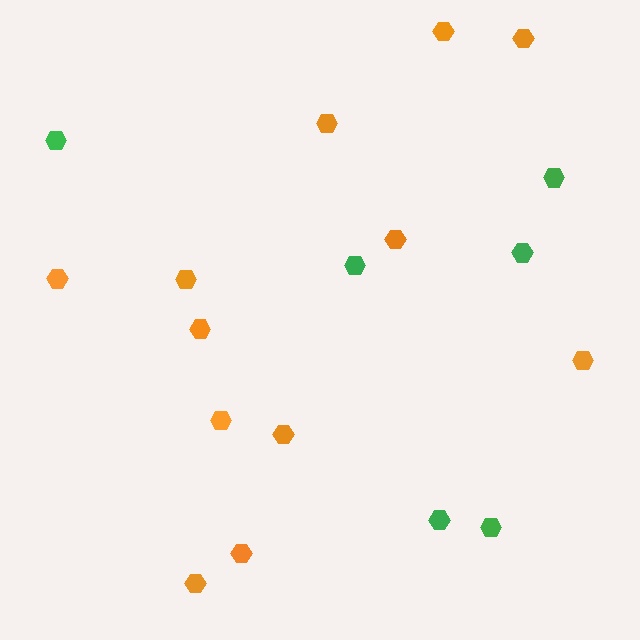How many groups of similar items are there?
There are 2 groups: one group of green hexagons (6) and one group of orange hexagons (12).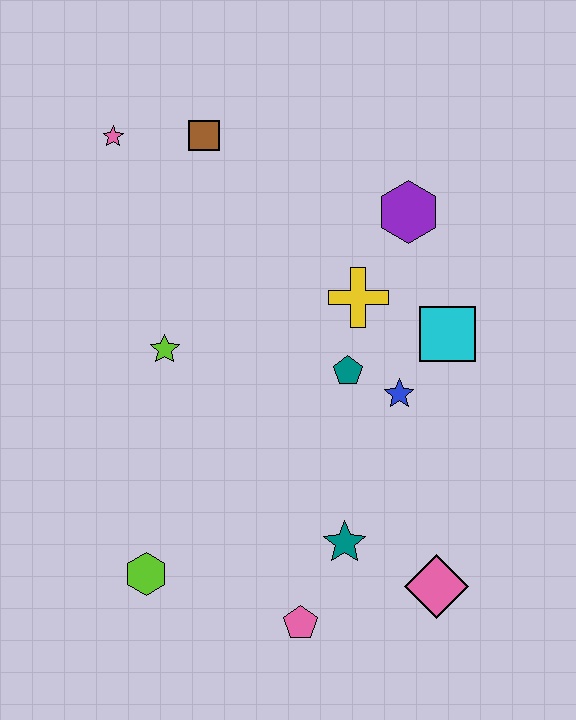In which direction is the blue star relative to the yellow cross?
The blue star is below the yellow cross.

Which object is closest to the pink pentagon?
The teal star is closest to the pink pentagon.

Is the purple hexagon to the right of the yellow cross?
Yes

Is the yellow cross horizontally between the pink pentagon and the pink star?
No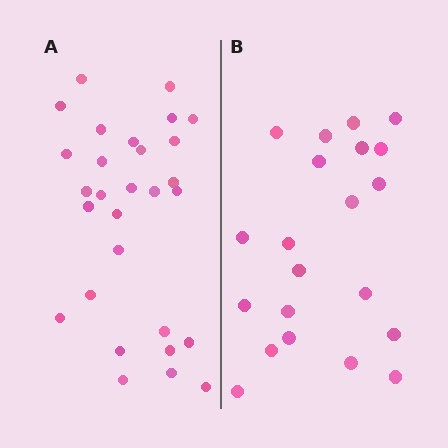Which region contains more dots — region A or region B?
Region A (the left region) has more dots.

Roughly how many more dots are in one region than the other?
Region A has roughly 8 or so more dots than region B.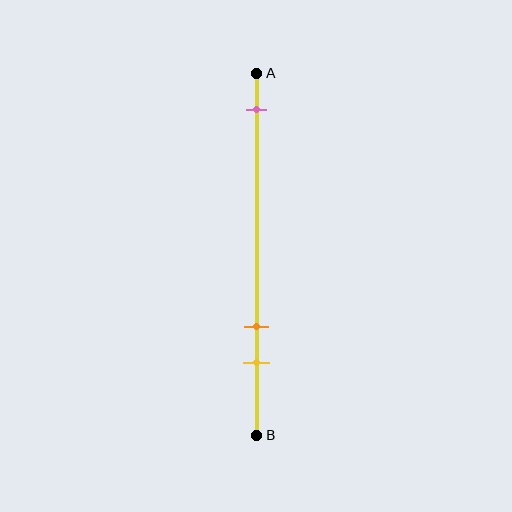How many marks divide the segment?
There are 3 marks dividing the segment.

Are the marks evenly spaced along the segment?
No, the marks are not evenly spaced.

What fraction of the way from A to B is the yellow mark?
The yellow mark is approximately 80% (0.8) of the way from A to B.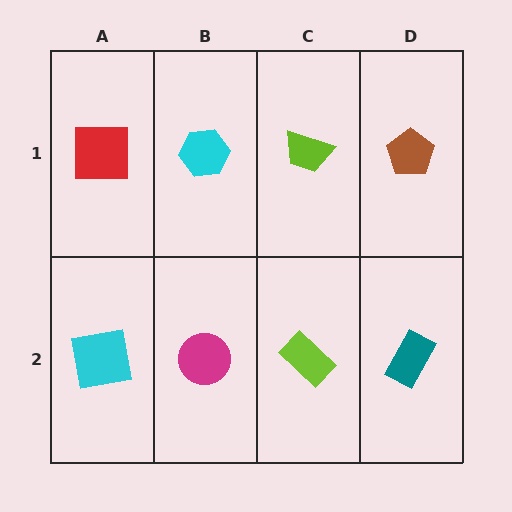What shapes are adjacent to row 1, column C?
A lime rectangle (row 2, column C), a cyan hexagon (row 1, column B), a brown pentagon (row 1, column D).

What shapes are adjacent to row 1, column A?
A cyan square (row 2, column A), a cyan hexagon (row 1, column B).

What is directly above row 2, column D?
A brown pentagon.